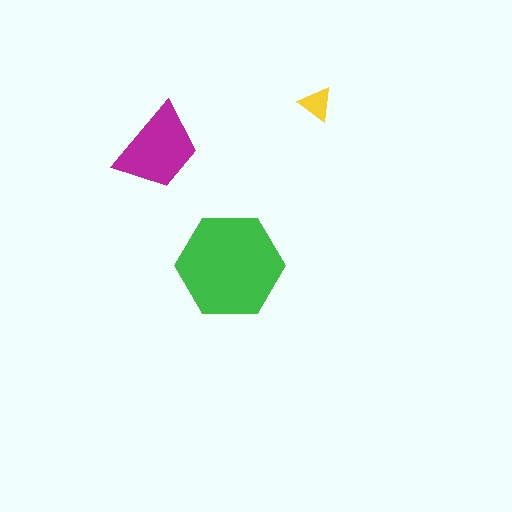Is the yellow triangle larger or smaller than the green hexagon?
Smaller.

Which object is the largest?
The green hexagon.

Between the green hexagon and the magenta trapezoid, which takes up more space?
The green hexagon.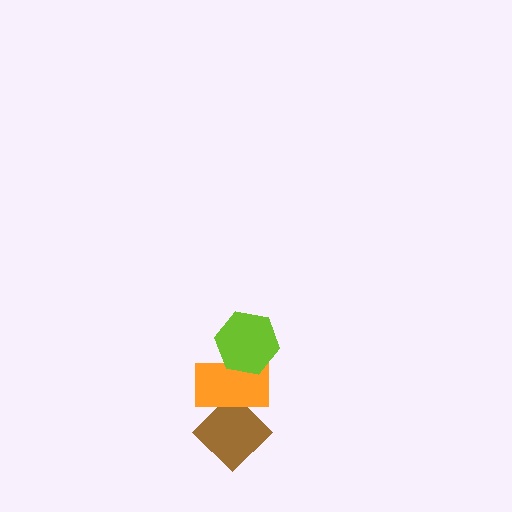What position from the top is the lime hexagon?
The lime hexagon is 1st from the top.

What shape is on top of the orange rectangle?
The lime hexagon is on top of the orange rectangle.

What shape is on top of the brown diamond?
The orange rectangle is on top of the brown diamond.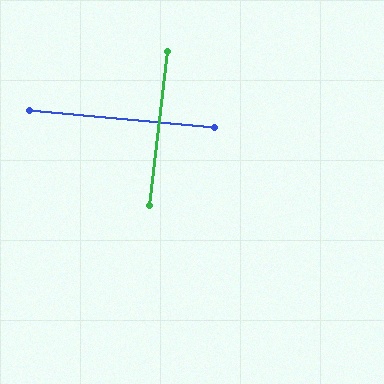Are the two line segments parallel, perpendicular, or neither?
Perpendicular — they meet at approximately 89°.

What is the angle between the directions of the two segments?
Approximately 89 degrees.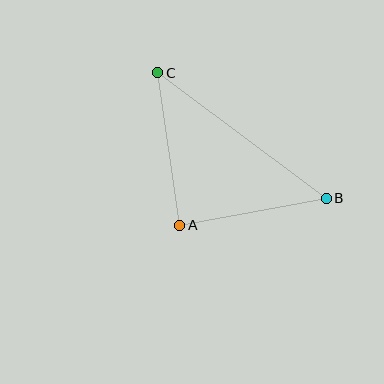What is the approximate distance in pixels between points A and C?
The distance between A and C is approximately 154 pixels.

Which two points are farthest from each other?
Points B and C are farthest from each other.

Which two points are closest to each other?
Points A and B are closest to each other.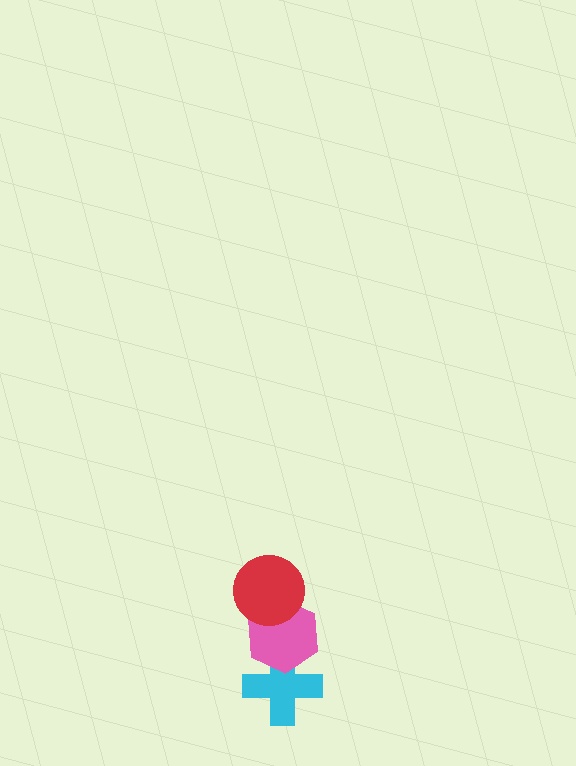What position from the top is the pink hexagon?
The pink hexagon is 2nd from the top.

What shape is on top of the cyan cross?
The pink hexagon is on top of the cyan cross.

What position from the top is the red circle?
The red circle is 1st from the top.